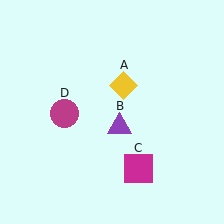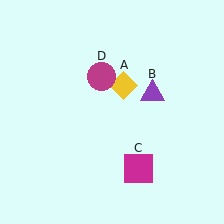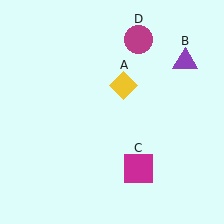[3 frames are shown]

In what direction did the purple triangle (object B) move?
The purple triangle (object B) moved up and to the right.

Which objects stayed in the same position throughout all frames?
Yellow diamond (object A) and magenta square (object C) remained stationary.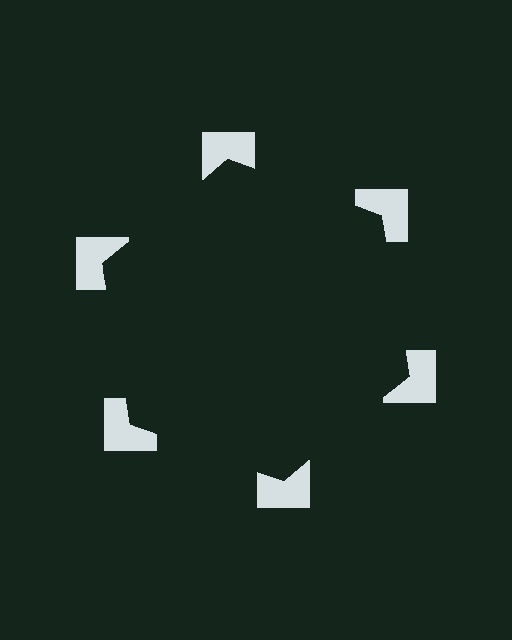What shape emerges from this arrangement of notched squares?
An illusory hexagon — its edges are inferred from the aligned wedge cuts in the notched squares, not physically drawn.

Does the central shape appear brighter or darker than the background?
It typically appears slightly darker than the background, even though no actual brightness change is drawn.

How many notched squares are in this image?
There are 6 — one at each vertex of the illusory hexagon.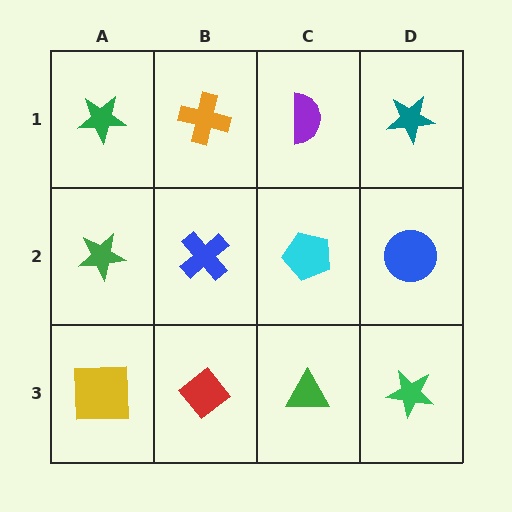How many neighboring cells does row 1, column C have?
3.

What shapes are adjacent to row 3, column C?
A cyan pentagon (row 2, column C), a red diamond (row 3, column B), a green star (row 3, column D).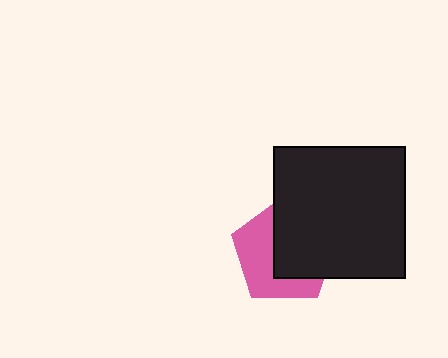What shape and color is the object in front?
The object in front is a black square.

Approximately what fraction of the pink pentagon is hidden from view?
Roughly 53% of the pink pentagon is hidden behind the black square.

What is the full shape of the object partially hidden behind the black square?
The partially hidden object is a pink pentagon.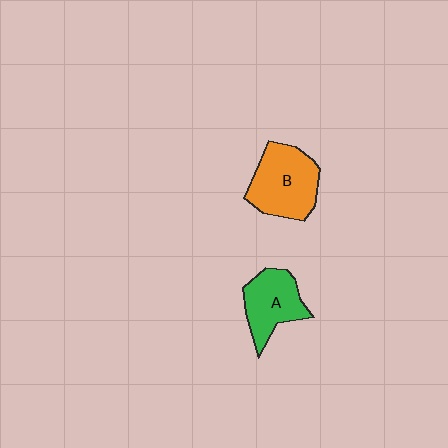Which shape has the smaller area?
Shape A (green).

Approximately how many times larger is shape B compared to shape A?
Approximately 1.3 times.